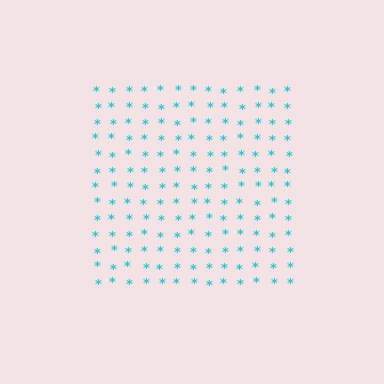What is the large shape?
The large shape is a square.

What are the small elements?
The small elements are asterisks.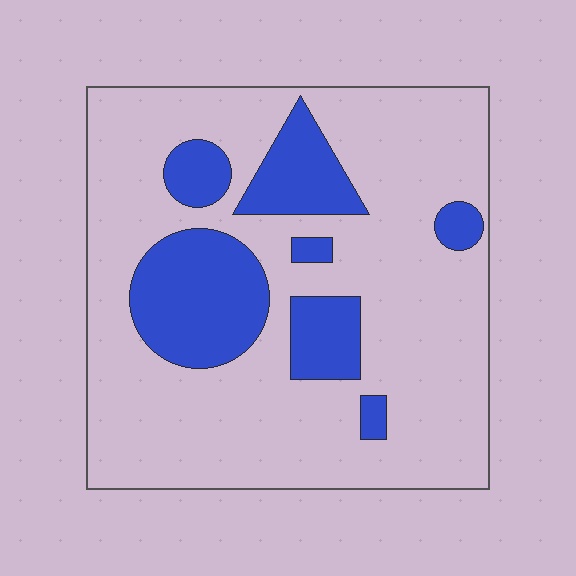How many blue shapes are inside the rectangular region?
7.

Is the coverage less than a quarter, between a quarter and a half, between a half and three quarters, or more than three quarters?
Less than a quarter.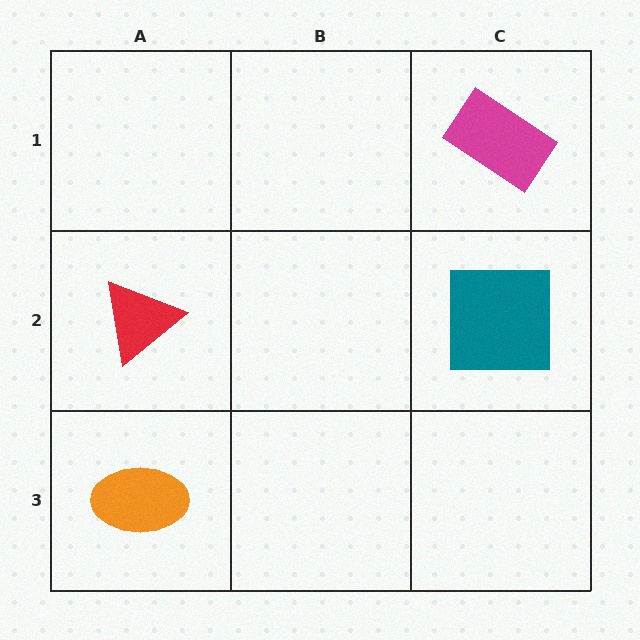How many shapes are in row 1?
1 shape.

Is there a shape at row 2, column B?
No, that cell is empty.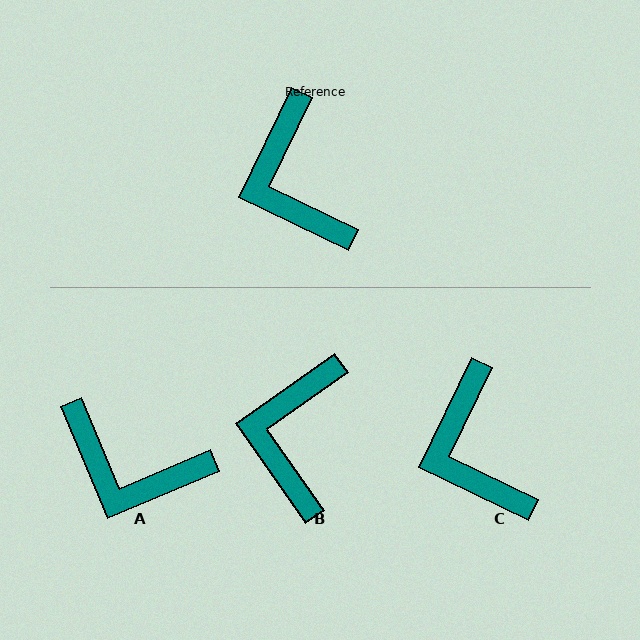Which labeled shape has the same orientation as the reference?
C.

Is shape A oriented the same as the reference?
No, it is off by about 49 degrees.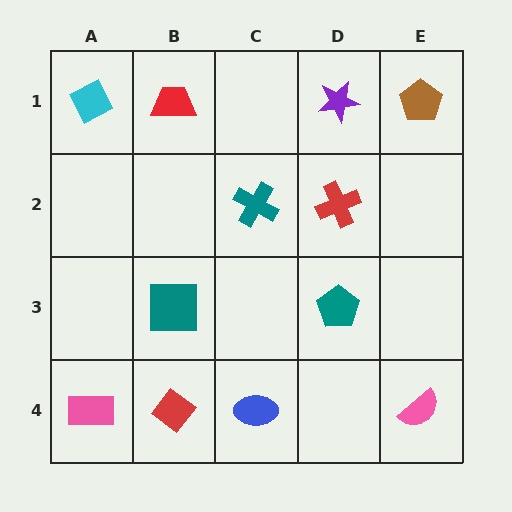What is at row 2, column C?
A teal cross.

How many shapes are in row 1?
4 shapes.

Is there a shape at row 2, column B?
No, that cell is empty.